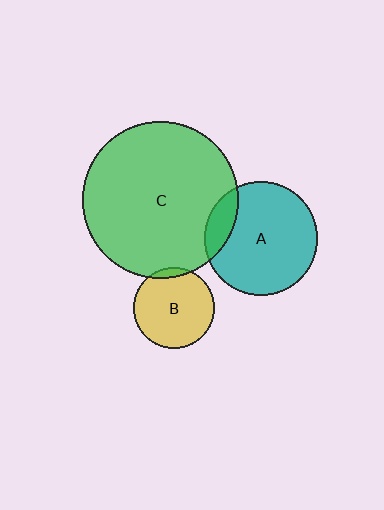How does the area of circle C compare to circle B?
Approximately 3.8 times.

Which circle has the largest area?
Circle C (green).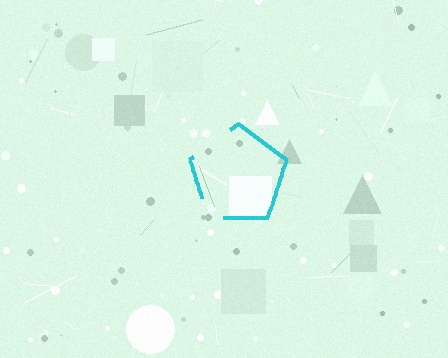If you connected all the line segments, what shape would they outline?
They would outline a pentagon.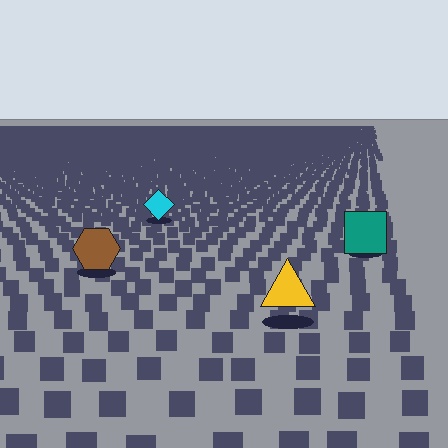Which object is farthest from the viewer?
The cyan diamond is farthest from the viewer. It appears smaller and the ground texture around it is denser.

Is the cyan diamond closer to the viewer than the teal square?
No. The teal square is closer — you can tell from the texture gradient: the ground texture is coarser near it.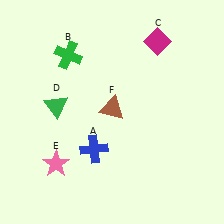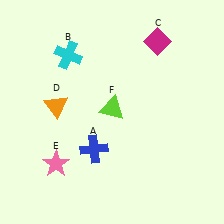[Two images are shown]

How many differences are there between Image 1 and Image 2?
There are 3 differences between the two images.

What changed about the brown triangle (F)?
In Image 1, F is brown. In Image 2, it changed to lime.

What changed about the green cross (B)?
In Image 1, B is green. In Image 2, it changed to cyan.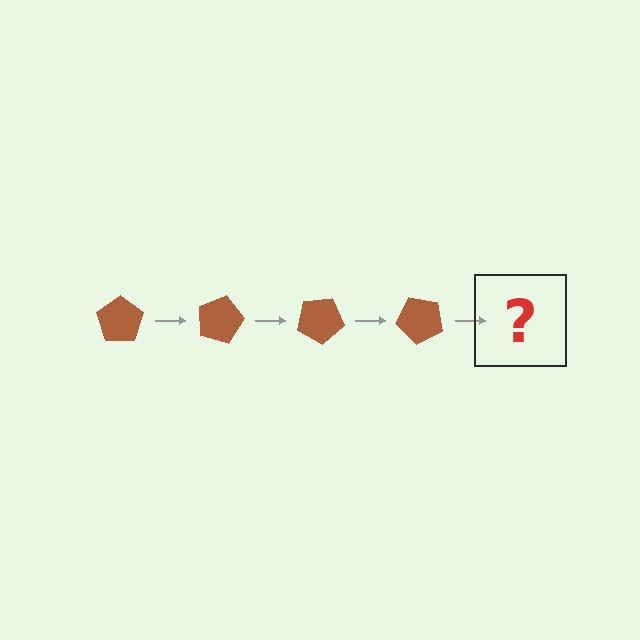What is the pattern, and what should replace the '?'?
The pattern is that the pentagon rotates 15 degrees each step. The '?' should be a brown pentagon rotated 60 degrees.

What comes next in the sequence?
The next element should be a brown pentagon rotated 60 degrees.